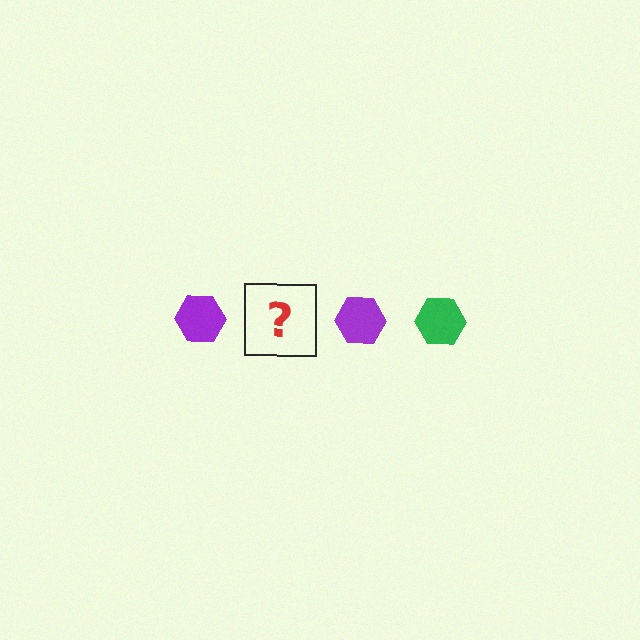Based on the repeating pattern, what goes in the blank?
The blank should be a green hexagon.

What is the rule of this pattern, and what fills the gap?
The rule is that the pattern cycles through purple, green hexagons. The gap should be filled with a green hexagon.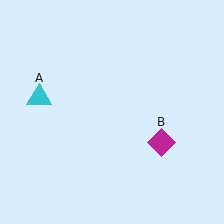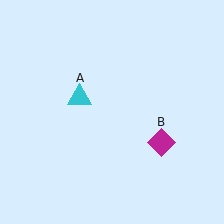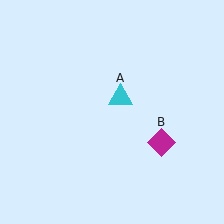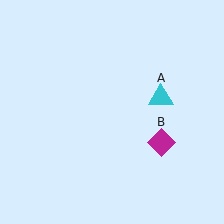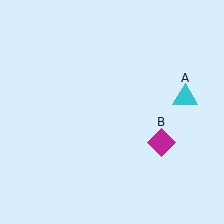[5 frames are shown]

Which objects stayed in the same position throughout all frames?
Magenta diamond (object B) remained stationary.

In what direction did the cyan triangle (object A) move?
The cyan triangle (object A) moved right.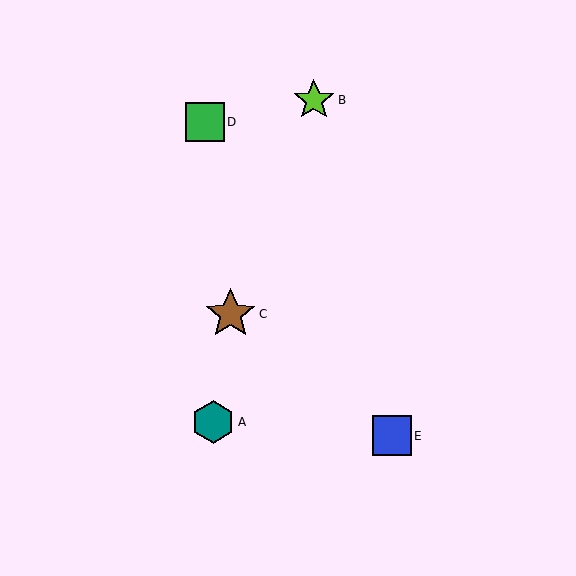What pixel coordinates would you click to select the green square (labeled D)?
Click at (205, 122) to select the green square D.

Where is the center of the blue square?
The center of the blue square is at (392, 436).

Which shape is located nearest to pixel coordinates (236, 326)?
The brown star (labeled C) at (231, 314) is nearest to that location.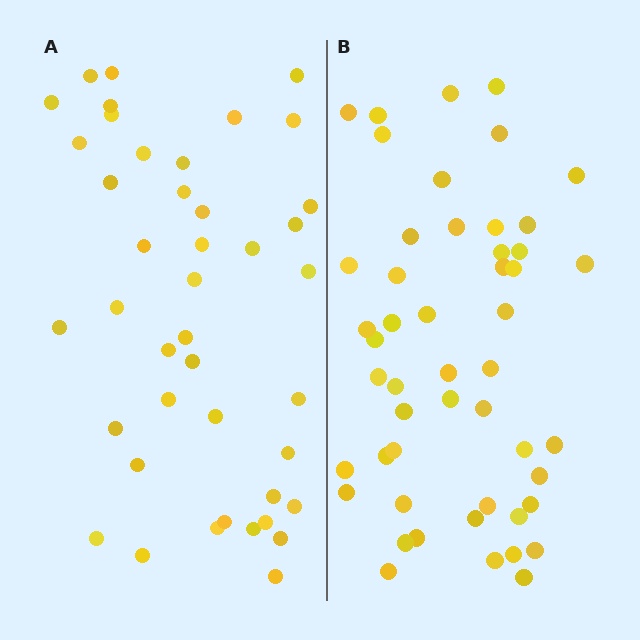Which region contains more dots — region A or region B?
Region B (the right region) has more dots.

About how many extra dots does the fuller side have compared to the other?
Region B has roughly 8 or so more dots than region A.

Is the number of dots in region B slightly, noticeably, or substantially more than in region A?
Region B has only slightly more — the two regions are fairly close. The ratio is roughly 1.2 to 1.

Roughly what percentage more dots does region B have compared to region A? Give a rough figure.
About 20% more.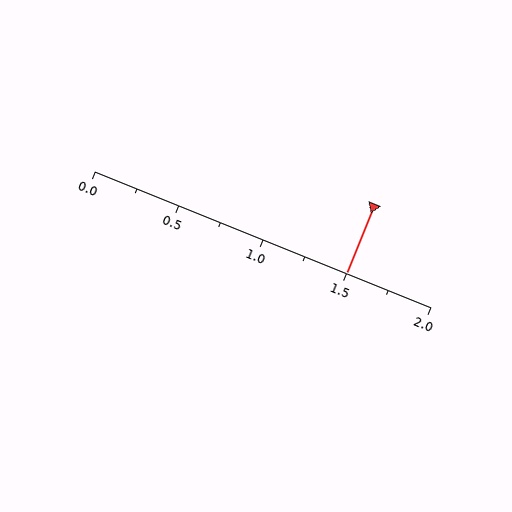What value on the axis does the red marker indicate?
The marker indicates approximately 1.5.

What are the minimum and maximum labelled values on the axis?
The axis runs from 0.0 to 2.0.